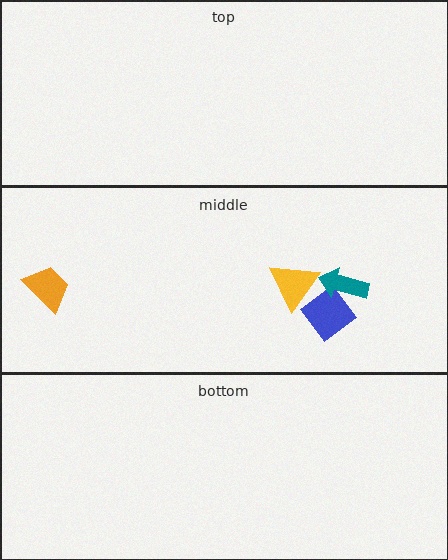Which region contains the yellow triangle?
The middle region.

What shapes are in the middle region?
The yellow triangle, the blue diamond, the orange trapezoid, the teal arrow.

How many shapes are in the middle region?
4.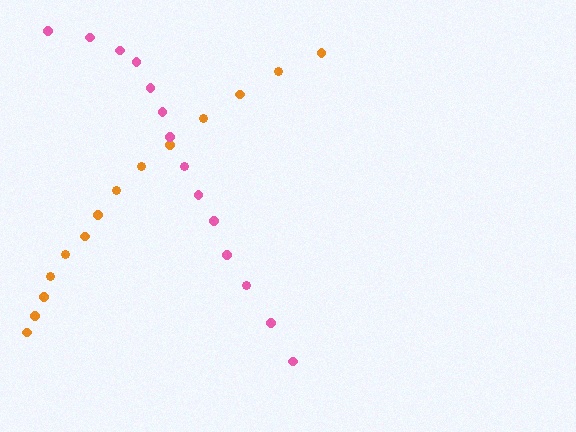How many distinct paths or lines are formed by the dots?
There are 2 distinct paths.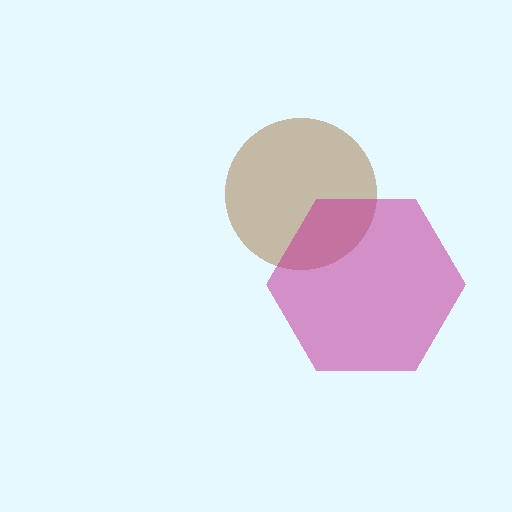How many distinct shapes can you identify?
There are 2 distinct shapes: a brown circle, a magenta hexagon.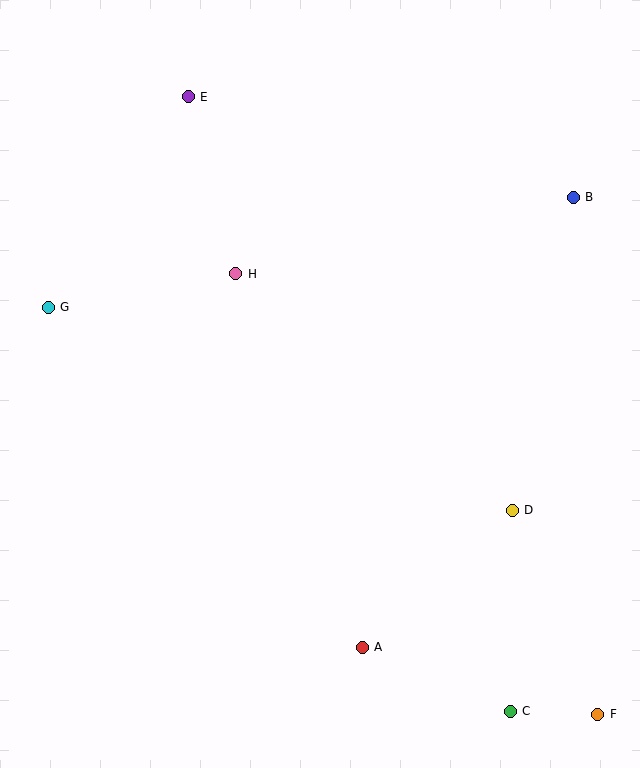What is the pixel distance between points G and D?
The distance between G and D is 506 pixels.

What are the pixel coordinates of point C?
Point C is at (510, 711).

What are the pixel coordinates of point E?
Point E is at (188, 97).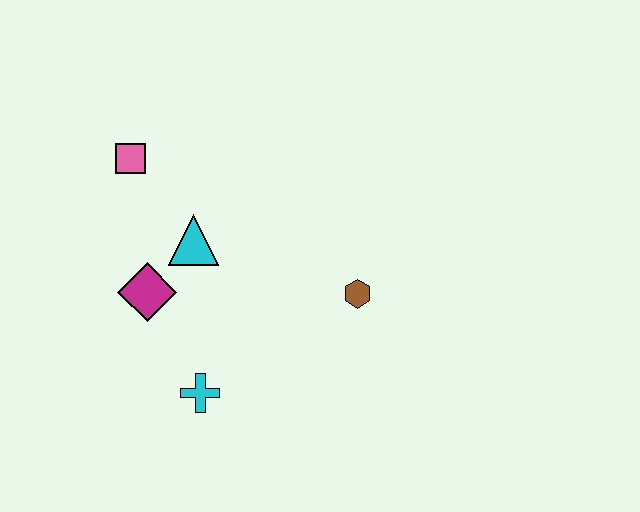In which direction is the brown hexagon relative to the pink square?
The brown hexagon is to the right of the pink square.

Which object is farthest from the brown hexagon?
The pink square is farthest from the brown hexagon.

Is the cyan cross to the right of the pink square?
Yes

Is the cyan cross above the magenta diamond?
No